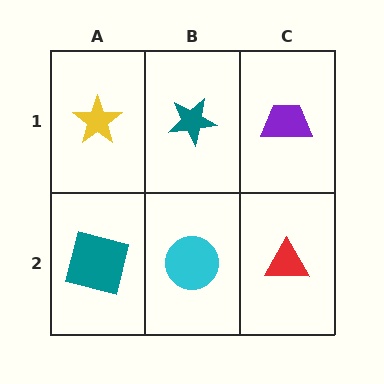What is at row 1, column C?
A purple trapezoid.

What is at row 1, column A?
A yellow star.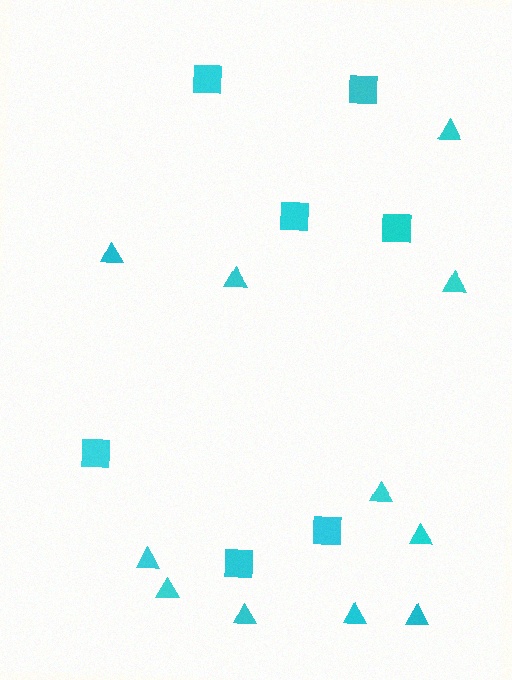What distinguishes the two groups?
There are 2 groups: one group of triangles (11) and one group of squares (7).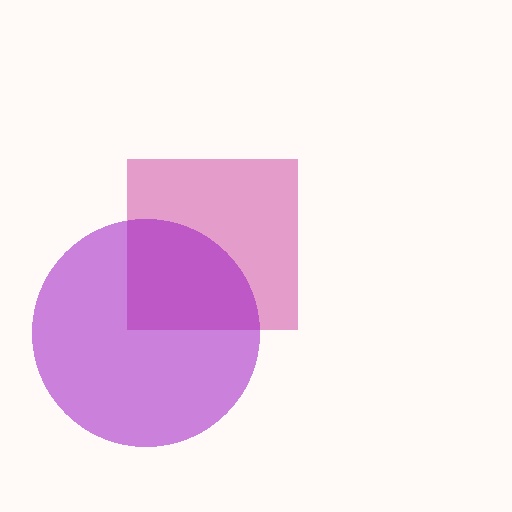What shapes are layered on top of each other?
The layered shapes are: a magenta square, a purple circle.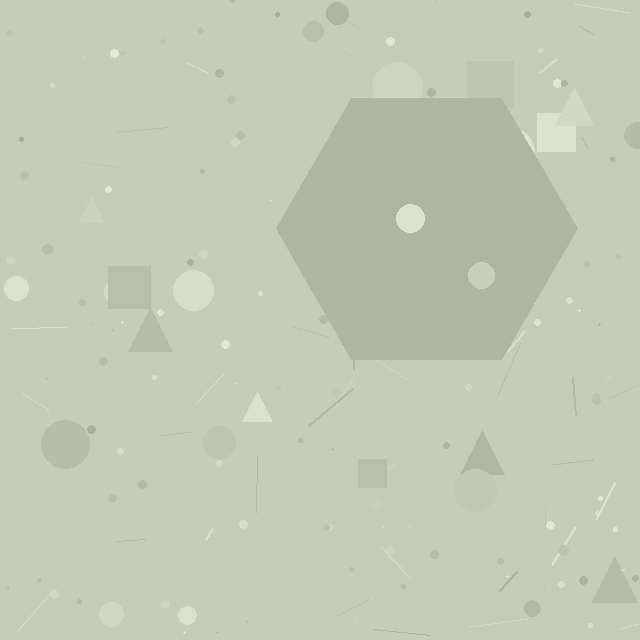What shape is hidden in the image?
A hexagon is hidden in the image.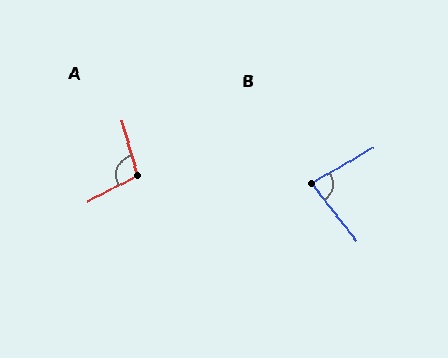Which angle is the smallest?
B, at approximately 82 degrees.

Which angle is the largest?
A, at approximately 103 degrees.